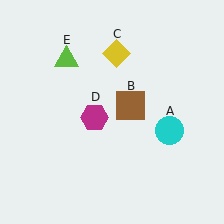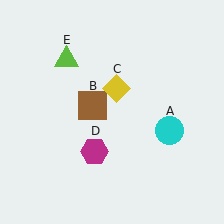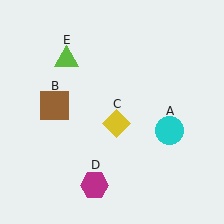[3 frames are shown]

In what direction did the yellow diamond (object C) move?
The yellow diamond (object C) moved down.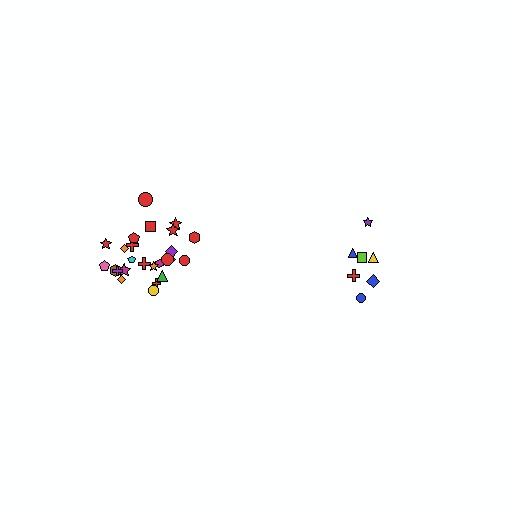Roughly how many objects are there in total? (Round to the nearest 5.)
Roughly 30 objects in total.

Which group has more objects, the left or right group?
The left group.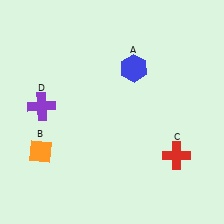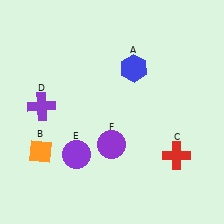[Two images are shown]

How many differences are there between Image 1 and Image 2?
There are 2 differences between the two images.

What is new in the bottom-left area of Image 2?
A purple circle (F) was added in the bottom-left area of Image 2.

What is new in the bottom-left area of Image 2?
A purple circle (E) was added in the bottom-left area of Image 2.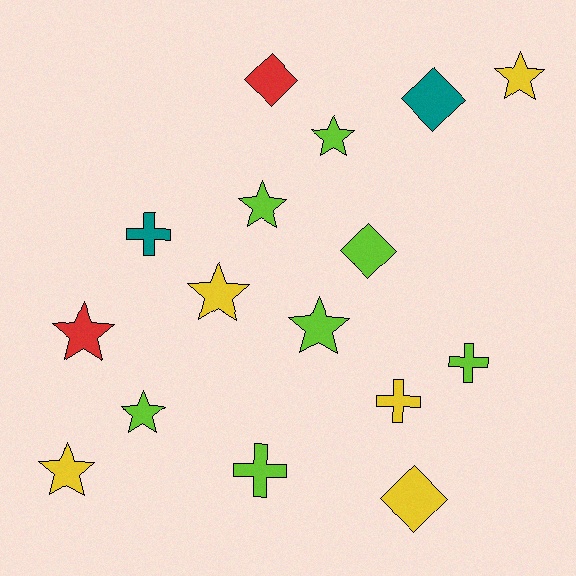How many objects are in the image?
There are 16 objects.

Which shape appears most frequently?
Star, with 8 objects.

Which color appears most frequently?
Lime, with 7 objects.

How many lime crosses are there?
There are 2 lime crosses.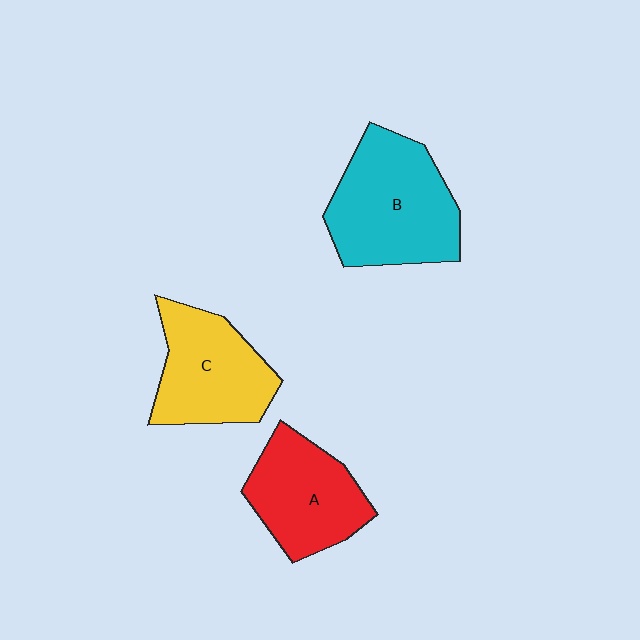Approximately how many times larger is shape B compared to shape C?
Approximately 1.3 times.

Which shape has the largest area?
Shape B (cyan).